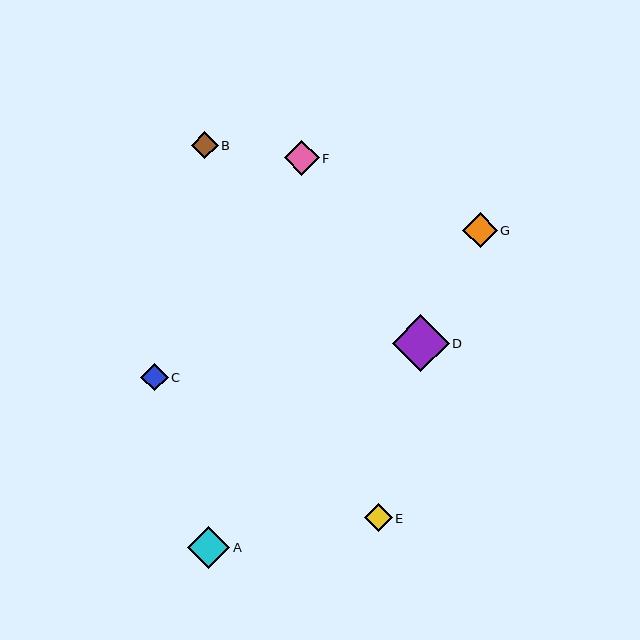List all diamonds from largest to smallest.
From largest to smallest: D, A, G, F, C, E, B.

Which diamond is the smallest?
Diamond B is the smallest with a size of approximately 27 pixels.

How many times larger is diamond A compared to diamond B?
Diamond A is approximately 1.6 times the size of diamond B.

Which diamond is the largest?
Diamond D is the largest with a size of approximately 57 pixels.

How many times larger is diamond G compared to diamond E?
Diamond G is approximately 1.2 times the size of diamond E.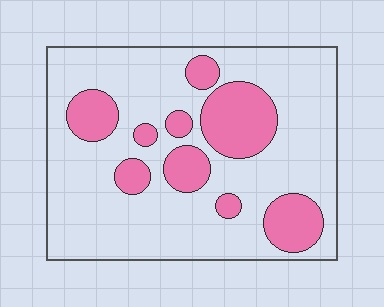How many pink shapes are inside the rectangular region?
9.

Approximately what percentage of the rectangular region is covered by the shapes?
Approximately 25%.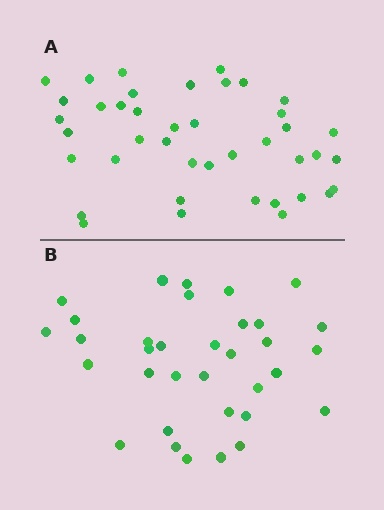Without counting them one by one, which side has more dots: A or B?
Region A (the top region) has more dots.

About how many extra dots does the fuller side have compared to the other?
Region A has roughly 8 or so more dots than region B.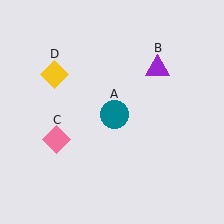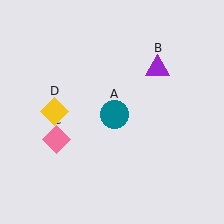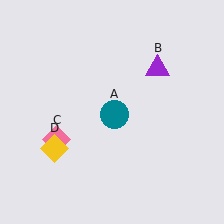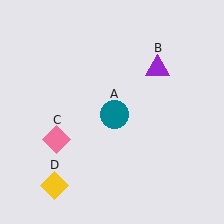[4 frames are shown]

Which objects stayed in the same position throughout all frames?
Teal circle (object A) and purple triangle (object B) and pink diamond (object C) remained stationary.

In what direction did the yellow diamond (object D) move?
The yellow diamond (object D) moved down.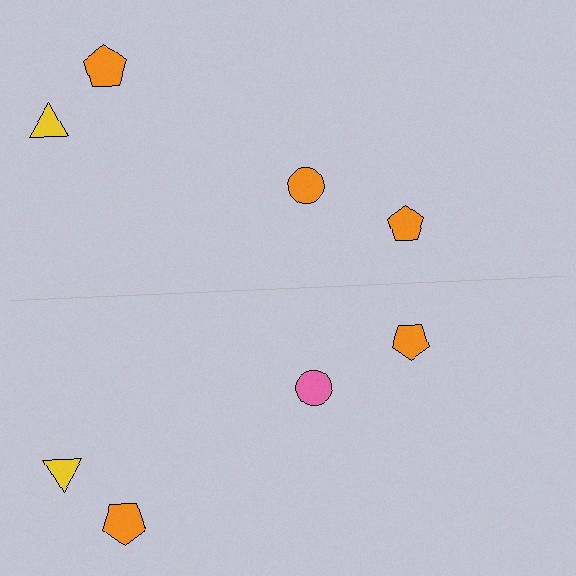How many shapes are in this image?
There are 8 shapes in this image.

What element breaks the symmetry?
The pink circle on the bottom side breaks the symmetry — its mirror counterpart is orange.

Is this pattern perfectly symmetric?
No, the pattern is not perfectly symmetric. The pink circle on the bottom side breaks the symmetry — its mirror counterpart is orange.